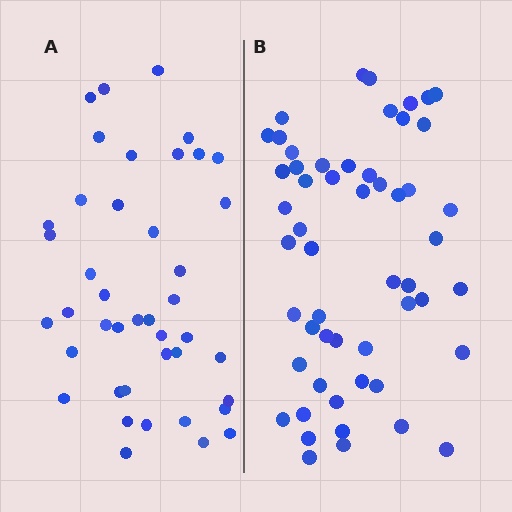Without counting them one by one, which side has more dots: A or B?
Region B (the right region) has more dots.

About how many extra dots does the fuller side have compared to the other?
Region B has roughly 12 or so more dots than region A.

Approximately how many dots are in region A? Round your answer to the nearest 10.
About 40 dots. (The exact count is 42, which rounds to 40.)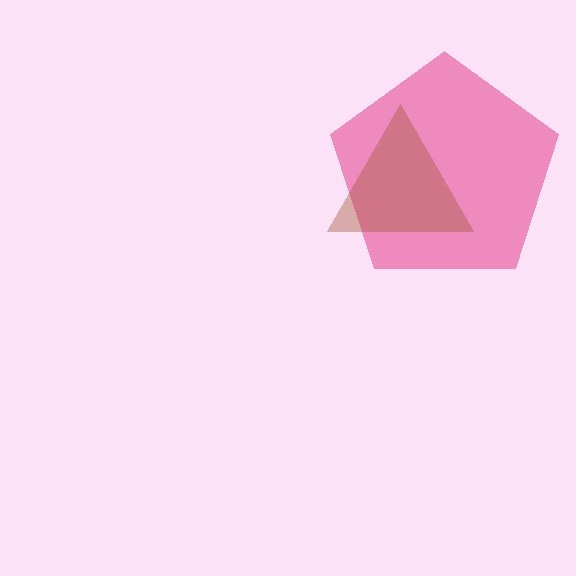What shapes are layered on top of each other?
The layered shapes are: a pink pentagon, a brown triangle.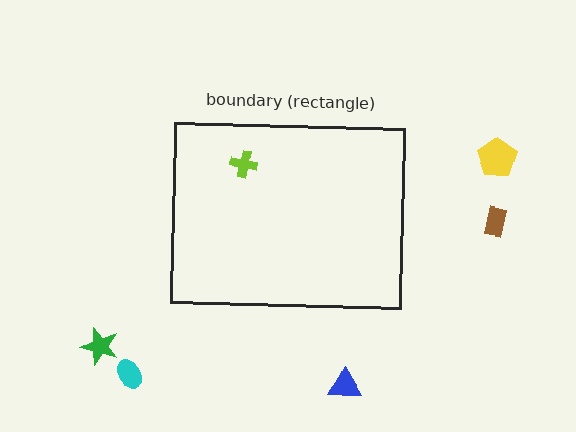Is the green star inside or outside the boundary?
Outside.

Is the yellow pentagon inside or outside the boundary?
Outside.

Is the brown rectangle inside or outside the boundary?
Outside.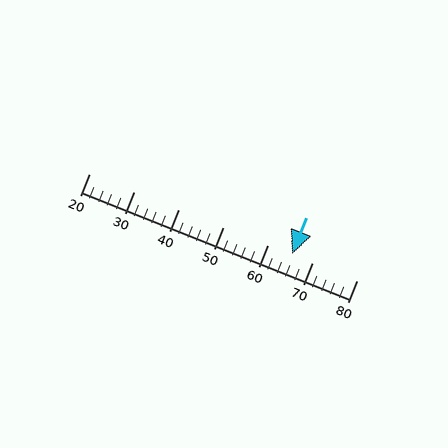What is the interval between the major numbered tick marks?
The major tick marks are spaced 10 units apart.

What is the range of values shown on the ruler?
The ruler shows values from 20 to 80.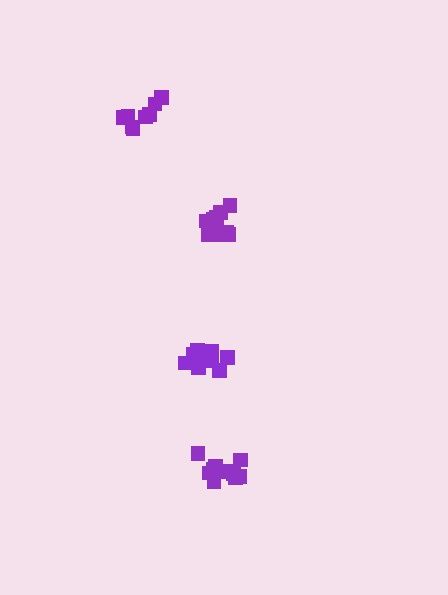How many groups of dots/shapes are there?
There are 4 groups.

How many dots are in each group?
Group 1: 12 dots, Group 2: 10 dots, Group 3: 11 dots, Group 4: 8 dots (41 total).